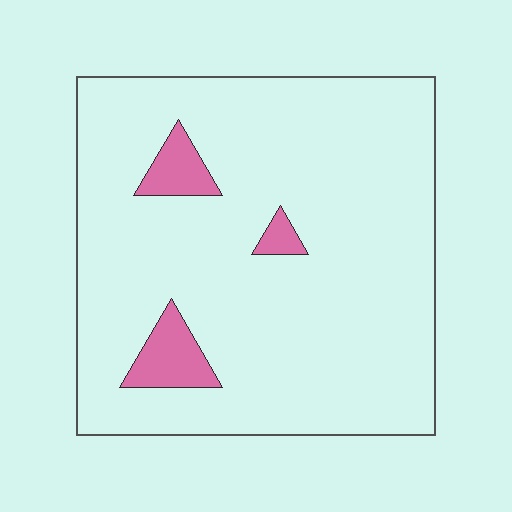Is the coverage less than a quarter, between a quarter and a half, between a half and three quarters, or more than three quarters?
Less than a quarter.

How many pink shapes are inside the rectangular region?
3.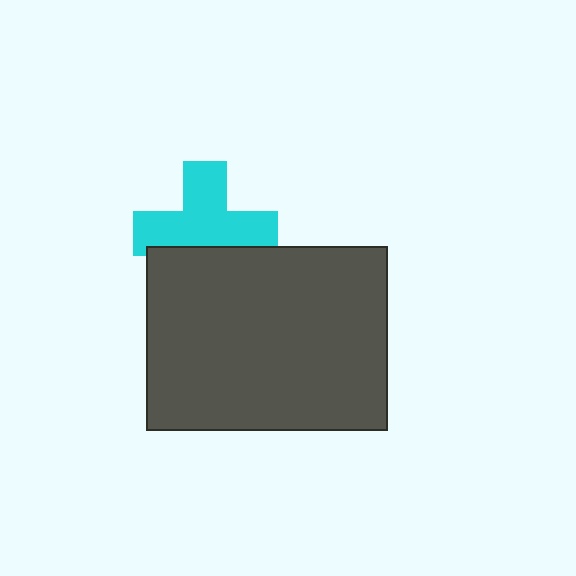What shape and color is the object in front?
The object in front is a dark gray rectangle.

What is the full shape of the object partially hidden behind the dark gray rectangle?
The partially hidden object is a cyan cross.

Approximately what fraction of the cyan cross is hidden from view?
Roughly 33% of the cyan cross is hidden behind the dark gray rectangle.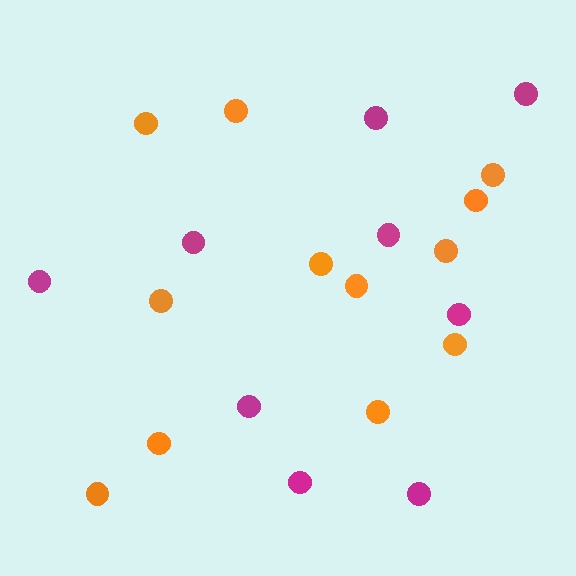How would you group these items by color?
There are 2 groups: one group of magenta circles (9) and one group of orange circles (12).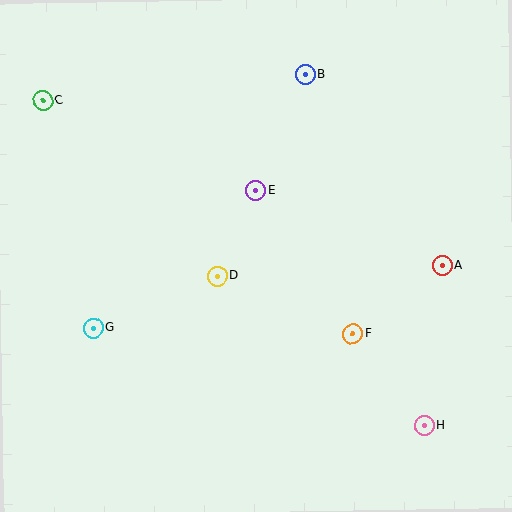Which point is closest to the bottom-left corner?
Point G is closest to the bottom-left corner.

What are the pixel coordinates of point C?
Point C is at (43, 101).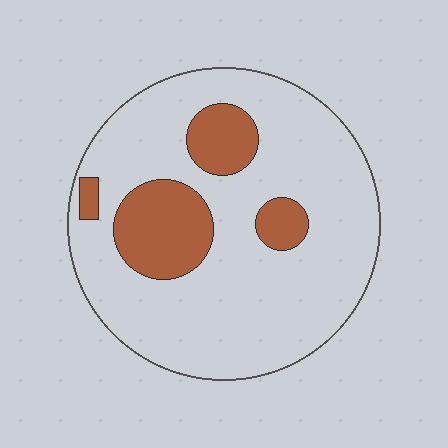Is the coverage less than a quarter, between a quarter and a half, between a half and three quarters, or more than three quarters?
Less than a quarter.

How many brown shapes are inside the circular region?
4.